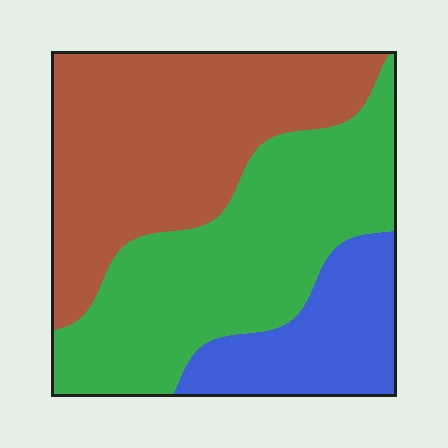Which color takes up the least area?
Blue, at roughly 20%.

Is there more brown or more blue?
Brown.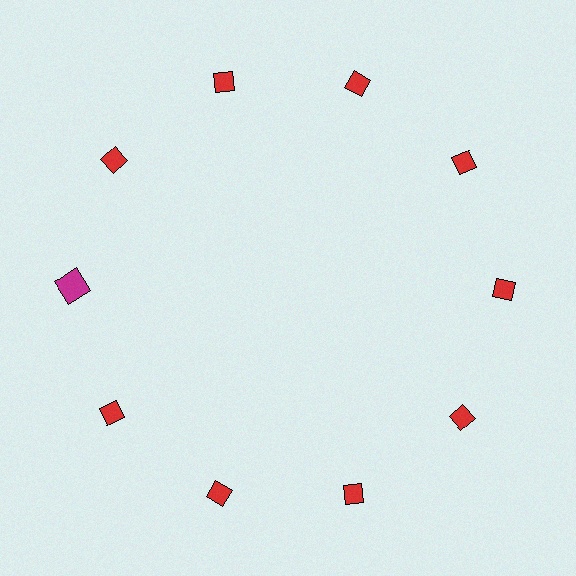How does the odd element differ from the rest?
It differs in both color (magenta instead of red) and shape (square instead of diamond).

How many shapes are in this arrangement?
There are 10 shapes arranged in a ring pattern.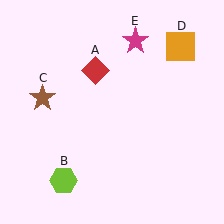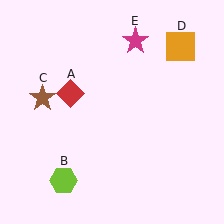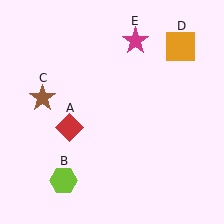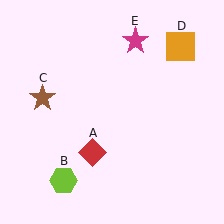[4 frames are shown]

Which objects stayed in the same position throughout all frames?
Lime hexagon (object B) and brown star (object C) and orange square (object D) and magenta star (object E) remained stationary.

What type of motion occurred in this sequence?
The red diamond (object A) rotated counterclockwise around the center of the scene.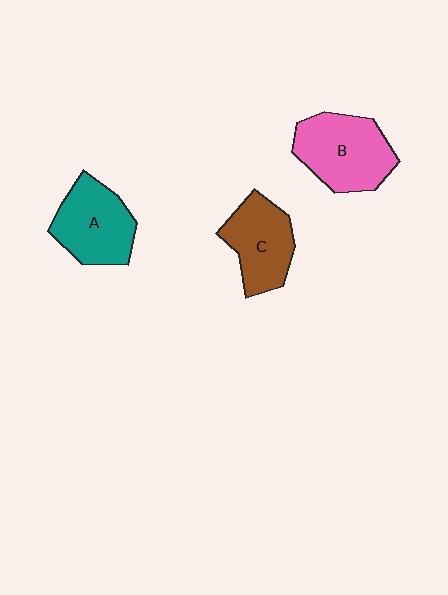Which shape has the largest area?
Shape B (pink).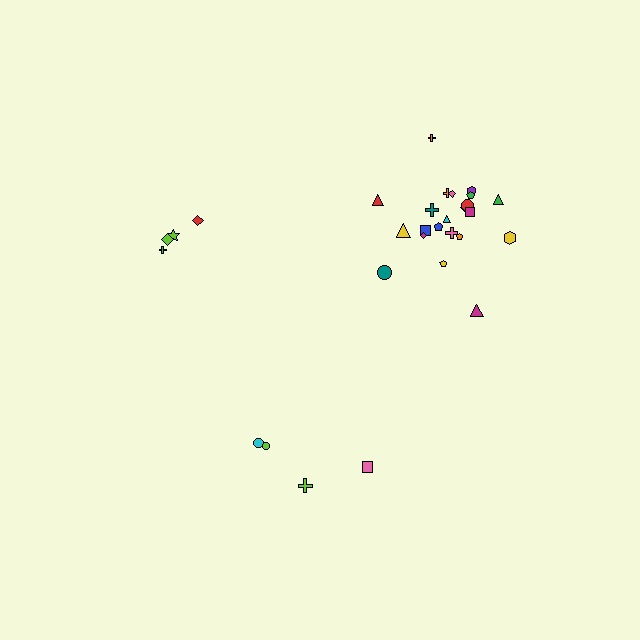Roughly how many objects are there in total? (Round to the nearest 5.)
Roughly 30 objects in total.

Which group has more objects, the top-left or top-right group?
The top-right group.